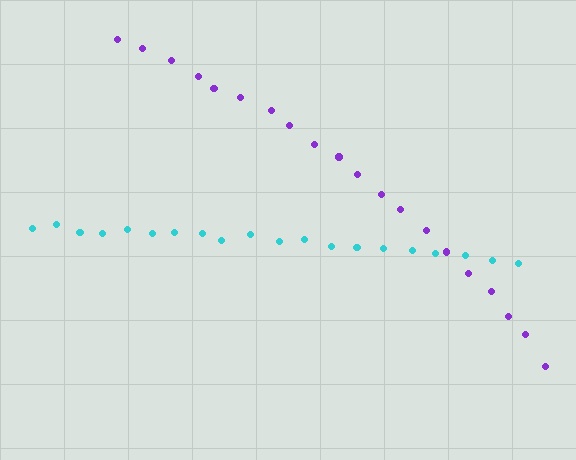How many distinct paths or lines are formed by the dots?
There are 2 distinct paths.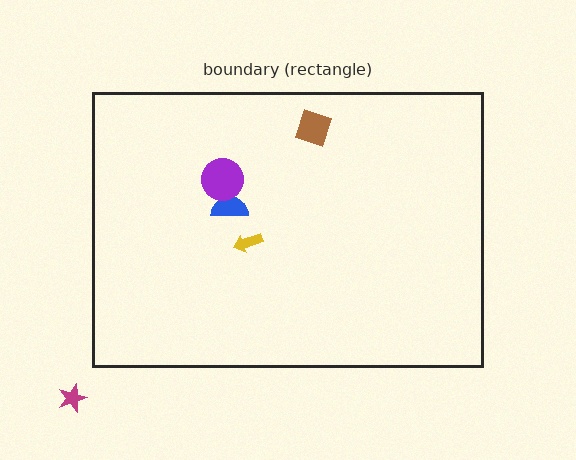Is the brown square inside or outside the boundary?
Inside.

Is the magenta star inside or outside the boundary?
Outside.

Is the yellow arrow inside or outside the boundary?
Inside.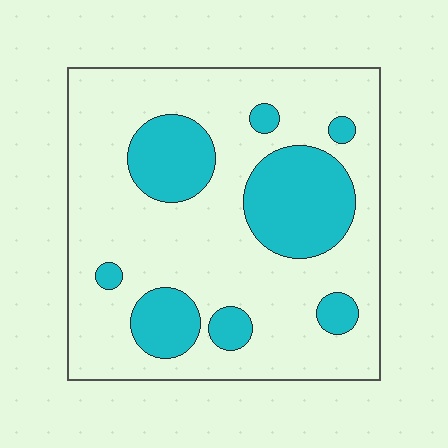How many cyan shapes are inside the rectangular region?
8.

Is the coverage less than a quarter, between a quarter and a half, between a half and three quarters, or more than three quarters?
Between a quarter and a half.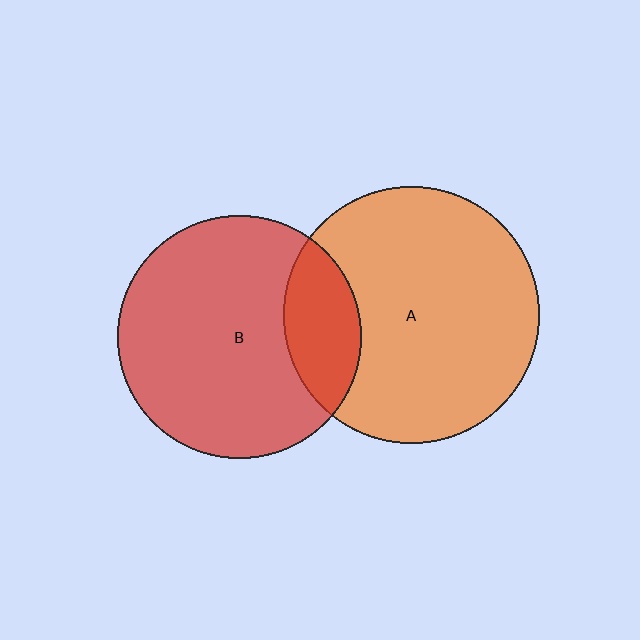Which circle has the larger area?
Circle A (orange).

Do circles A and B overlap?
Yes.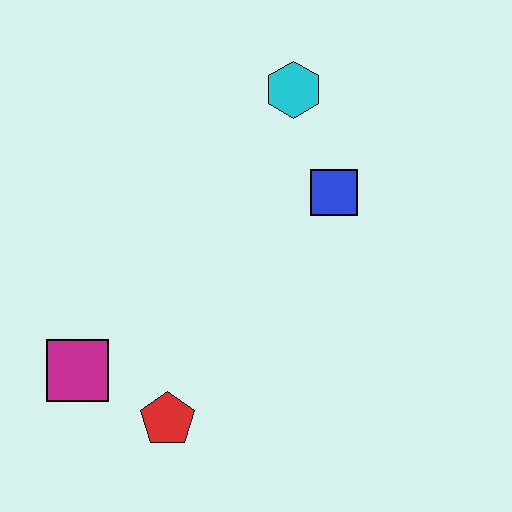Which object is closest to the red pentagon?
The magenta square is closest to the red pentagon.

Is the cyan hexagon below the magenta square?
No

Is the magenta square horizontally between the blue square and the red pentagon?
No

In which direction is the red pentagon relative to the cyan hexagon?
The red pentagon is below the cyan hexagon.